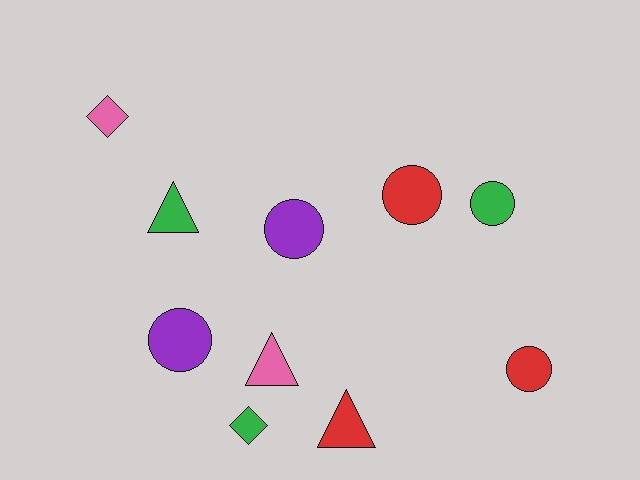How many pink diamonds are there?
There is 1 pink diamond.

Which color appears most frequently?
Green, with 3 objects.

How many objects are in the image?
There are 10 objects.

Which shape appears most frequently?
Circle, with 5 objects.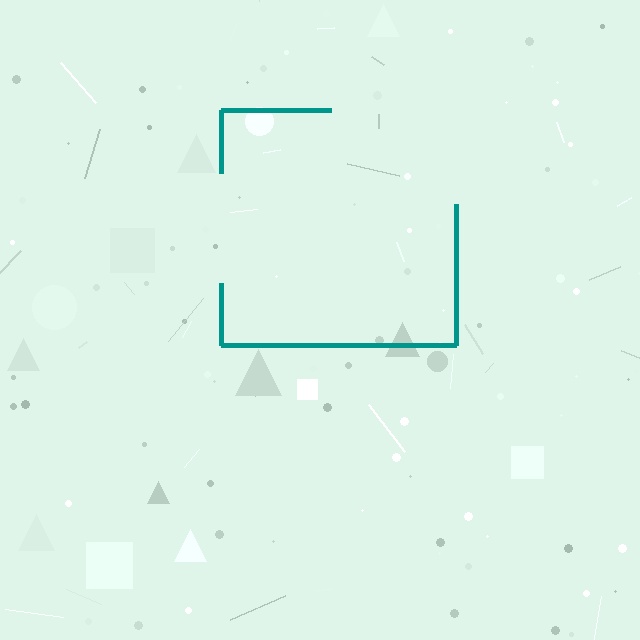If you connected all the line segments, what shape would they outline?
They would outline a square.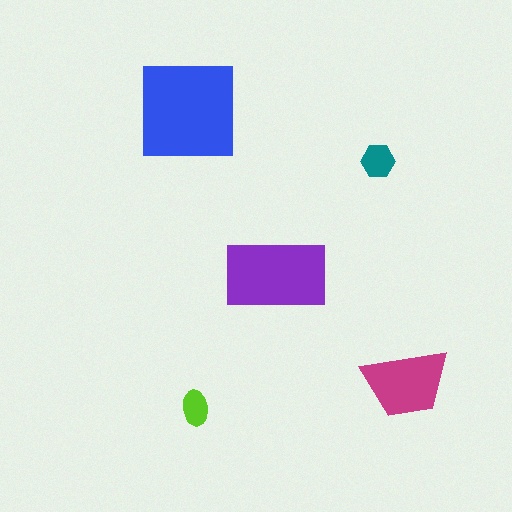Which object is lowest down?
The lime ellipse is bottommost.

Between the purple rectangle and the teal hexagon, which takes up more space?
The purple rectangle.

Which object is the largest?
The blue square.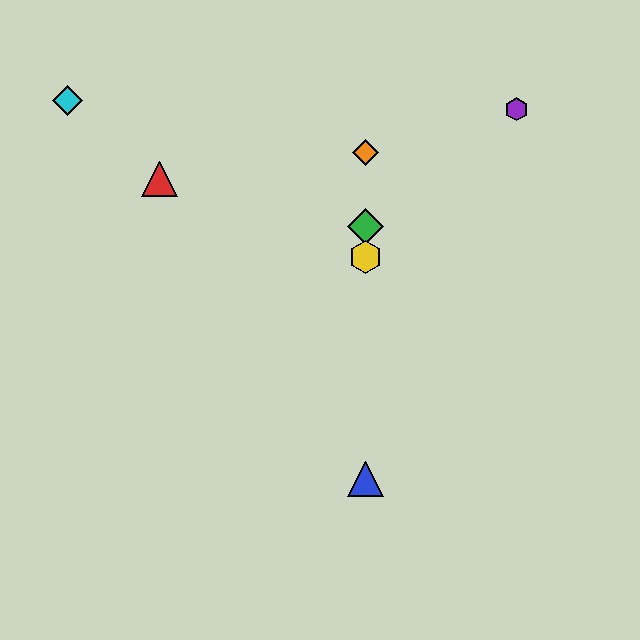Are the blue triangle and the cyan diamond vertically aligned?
No, the blue triangle is at x≈365 and the cyan diamond is at x≈68.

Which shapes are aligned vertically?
The blue triangle, the green diamond, the yellow hexagon, the orange diamond are aligned vertically.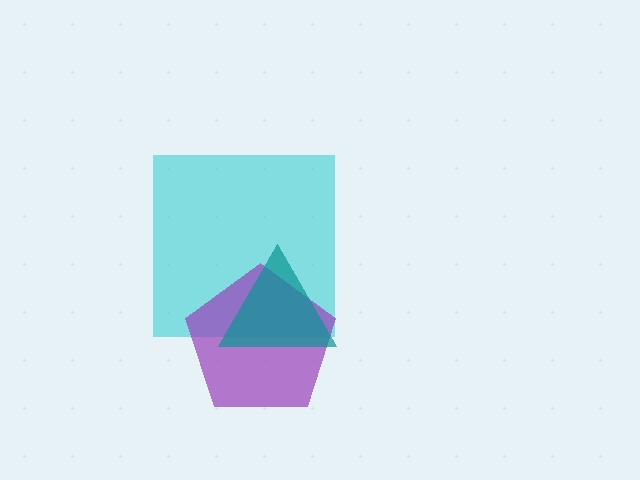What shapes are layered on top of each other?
The layered shapes are: a cyan square, a purple pentagon, a teal triangle.